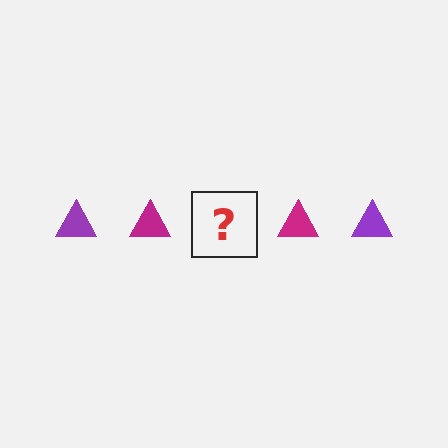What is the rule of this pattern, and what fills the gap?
The rule is that the pattern cycles through purple, magenta triangles. The gap should be filled with a purple triangle.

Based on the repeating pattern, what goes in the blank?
The blank should be a purple triangle.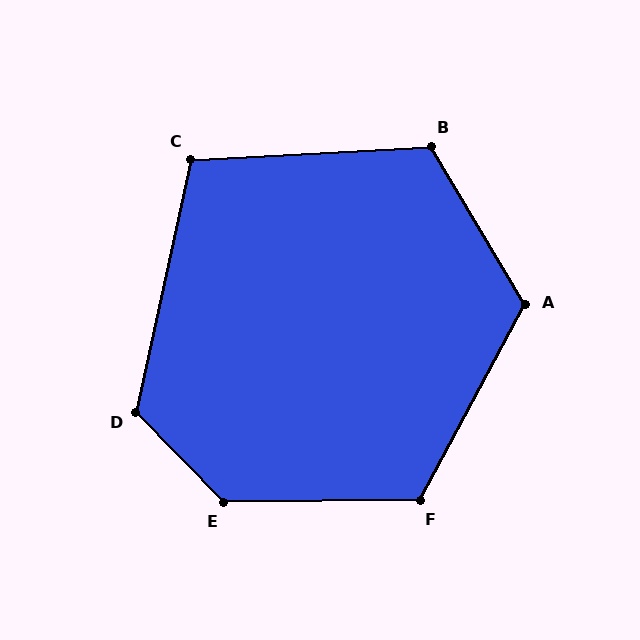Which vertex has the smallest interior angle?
C, at approximately 105 degrees.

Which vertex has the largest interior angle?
E, at approximately 134 degrees.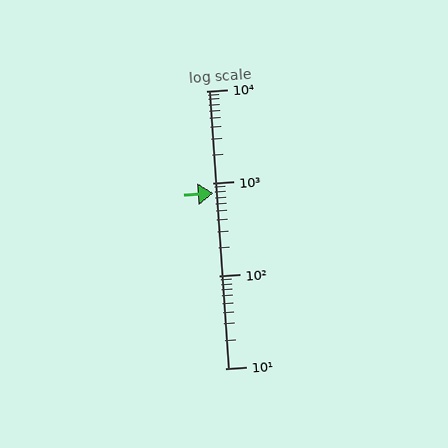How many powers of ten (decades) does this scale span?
The scale spans 3 decades, from 10 to 10000.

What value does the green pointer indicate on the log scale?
The pointer indicates approximately 780.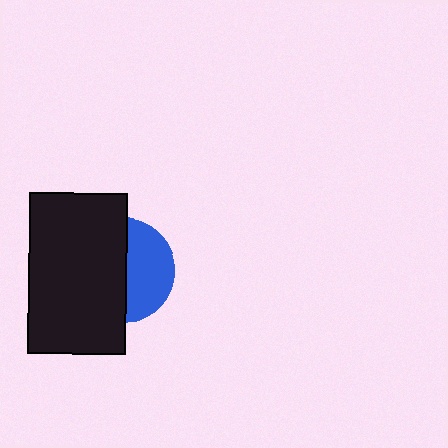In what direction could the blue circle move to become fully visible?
The blue circle could move right. That would shift it out from behind the black rectangle entirely.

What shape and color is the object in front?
The object in front is a black rectangle.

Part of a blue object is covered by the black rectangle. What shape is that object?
It is a circle.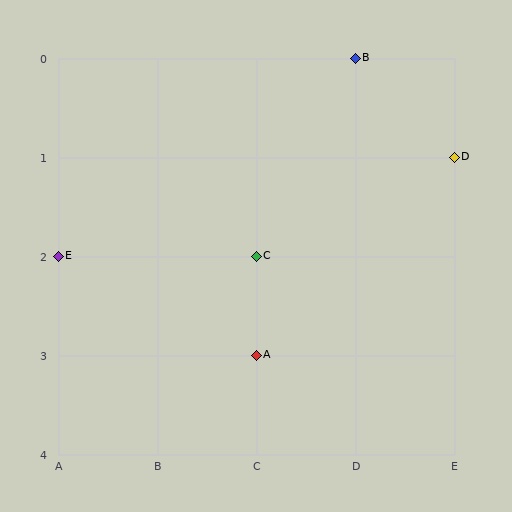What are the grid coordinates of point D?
Point D is at grid coordinates (E, 1).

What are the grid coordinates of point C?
Point C is at grid coordinates (C, 2).